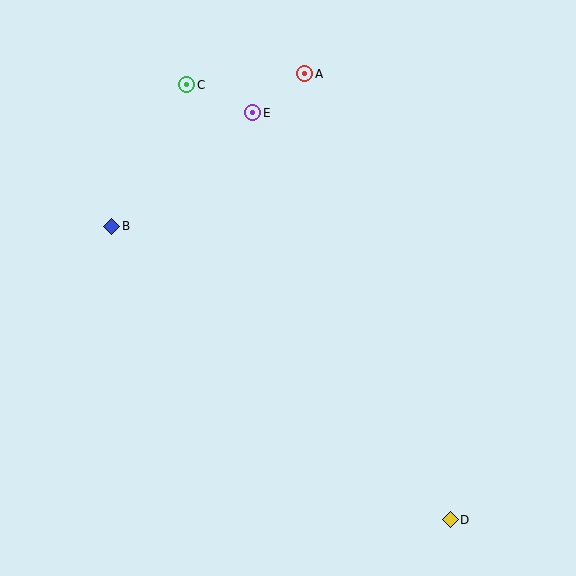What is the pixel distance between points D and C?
The distance between D and C is 508 pixels.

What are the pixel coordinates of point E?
Point E is at (253, 113).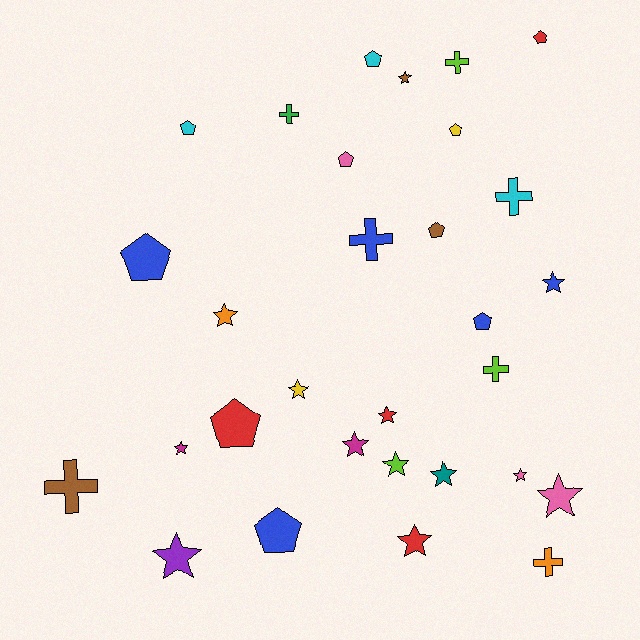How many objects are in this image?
There are 30 objects.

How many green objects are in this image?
There is 1 green object.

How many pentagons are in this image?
There are 10 pentagons.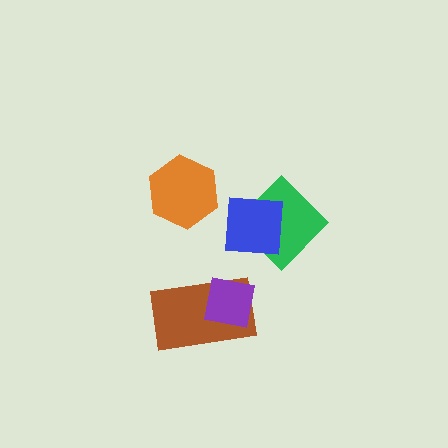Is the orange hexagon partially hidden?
No, no other shape covers it.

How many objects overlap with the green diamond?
1 object overlaps with the green diamond.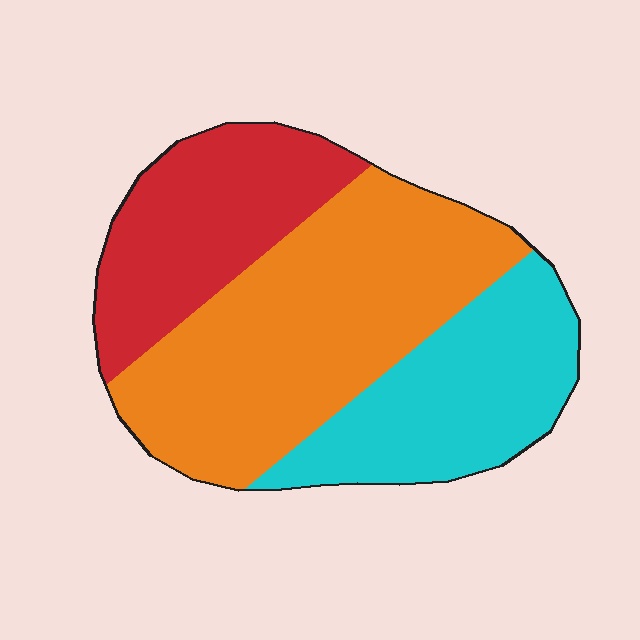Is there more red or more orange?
Orange.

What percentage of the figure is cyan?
Cyan takes up about one quarter (1/4) of the figure.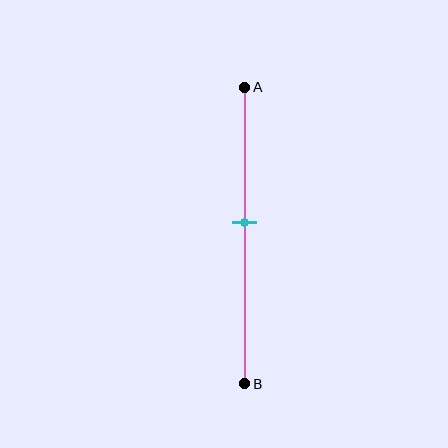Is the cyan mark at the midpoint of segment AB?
No, the mark is at about 45% from A, not at the 50% midpoint.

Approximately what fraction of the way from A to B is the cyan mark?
The cyan mark is approximately 45% of the way from A to B.